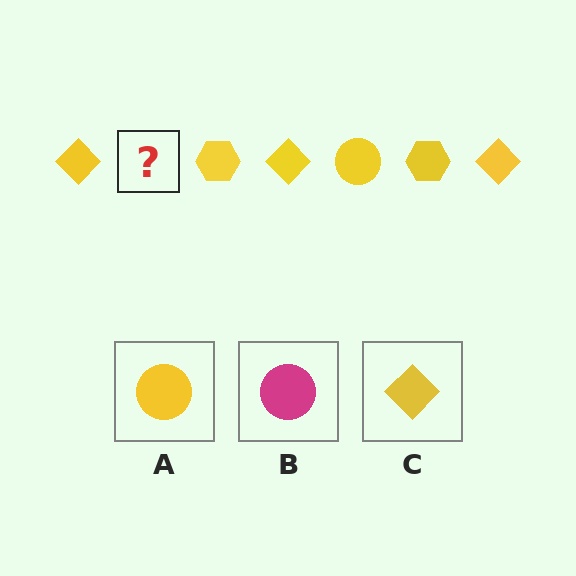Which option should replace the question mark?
Option A.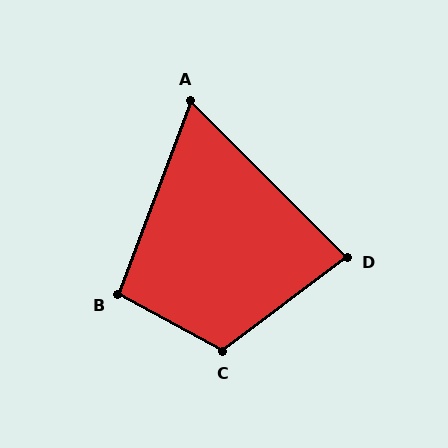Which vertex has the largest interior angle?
C, at approximately 114 degrees.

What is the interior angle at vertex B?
Approximately 98 degrees (obtuse).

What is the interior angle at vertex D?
Approximately 82 degrees (acute).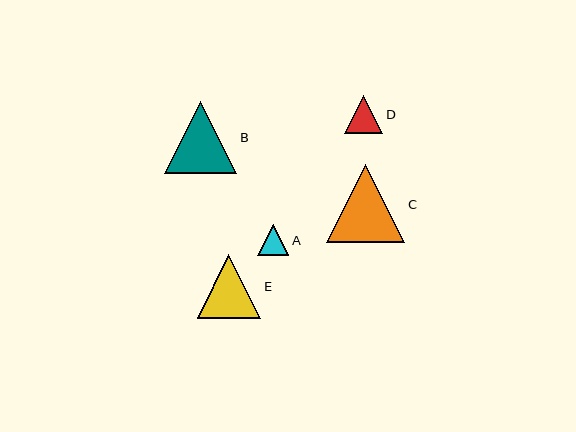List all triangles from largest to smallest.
From largest to smallest: C, B, E, D, A.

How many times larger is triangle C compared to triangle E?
Triangle C is approximately 1.2 times the size of triangle E.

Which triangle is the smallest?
Triangle A is the smallest with a size of approximately 31 pixels.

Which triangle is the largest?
Triangle C is the largest with a size of approximately 78 pixels.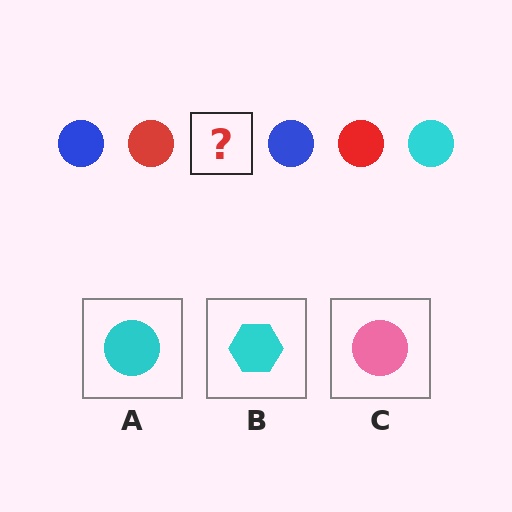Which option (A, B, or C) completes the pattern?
A.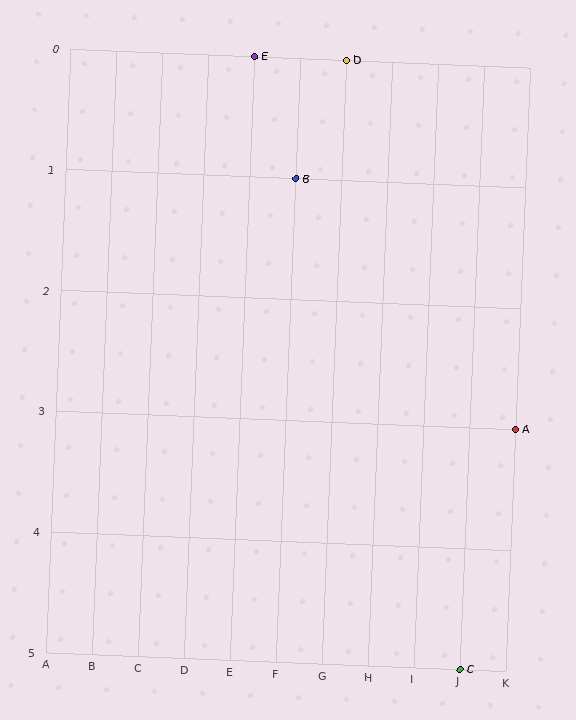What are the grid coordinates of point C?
Point C is at grid coordinates (J, 5).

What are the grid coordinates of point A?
Point A is at grid coordinates (K, 3).